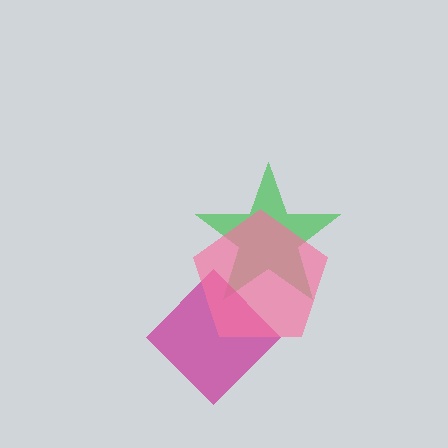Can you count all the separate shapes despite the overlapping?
Yes, there are 3 separate shapes.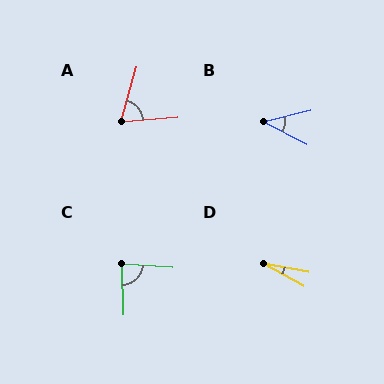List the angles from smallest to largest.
D (19°), B (40°), A (70°), C (85°).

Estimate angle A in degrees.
Approximately 70 degrees.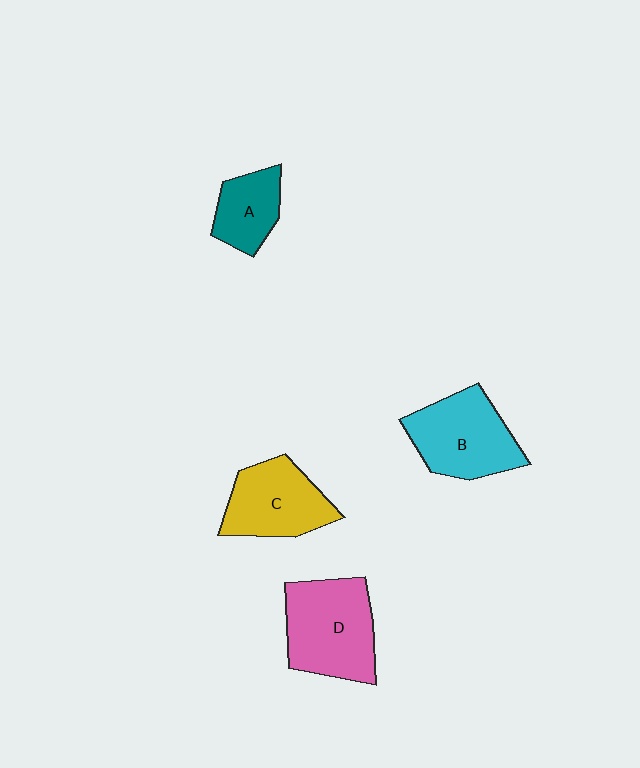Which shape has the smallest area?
Shape A (teal).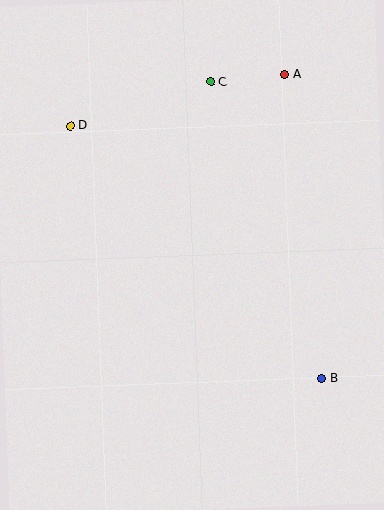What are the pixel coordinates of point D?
Point D is at (70, 126).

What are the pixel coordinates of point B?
Point B is at (321, 378).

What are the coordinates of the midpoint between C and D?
The midpoint between C and D is at (141, 104).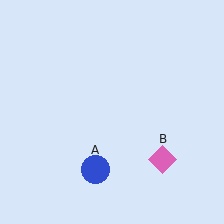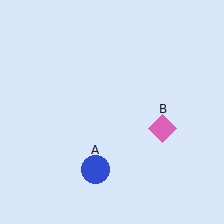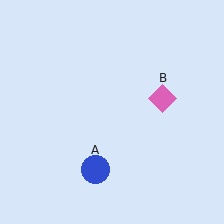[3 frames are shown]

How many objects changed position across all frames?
1 object changed position: pink diamond (object B).